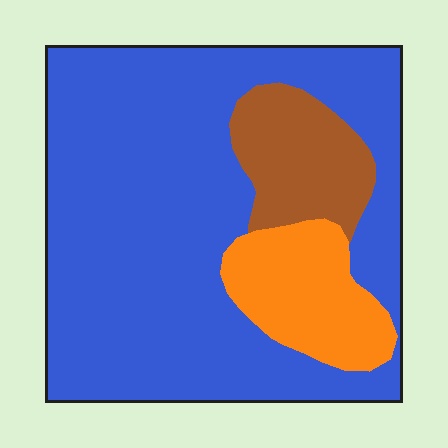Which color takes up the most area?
Blue, at roughly 75%.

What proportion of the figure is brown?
Brown takes up about one eighth (1/8) of the figure.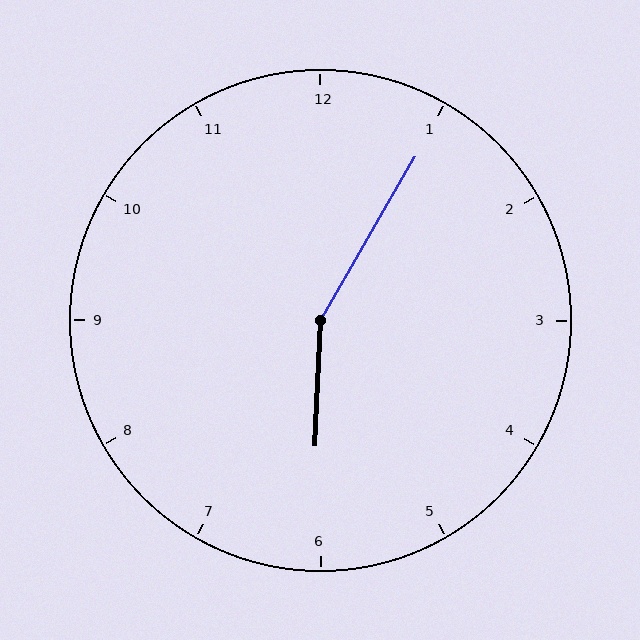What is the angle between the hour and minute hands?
Approximately 152 degrees.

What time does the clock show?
6:05.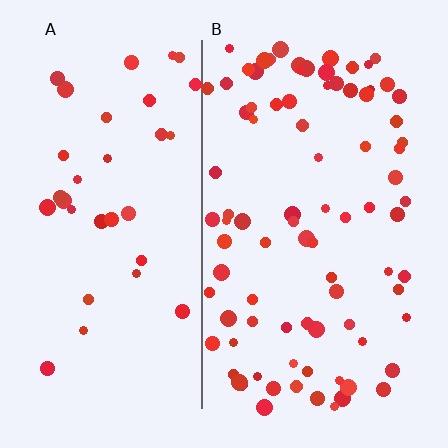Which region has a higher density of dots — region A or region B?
B (the right).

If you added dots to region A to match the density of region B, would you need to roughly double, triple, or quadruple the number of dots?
Approximately triple.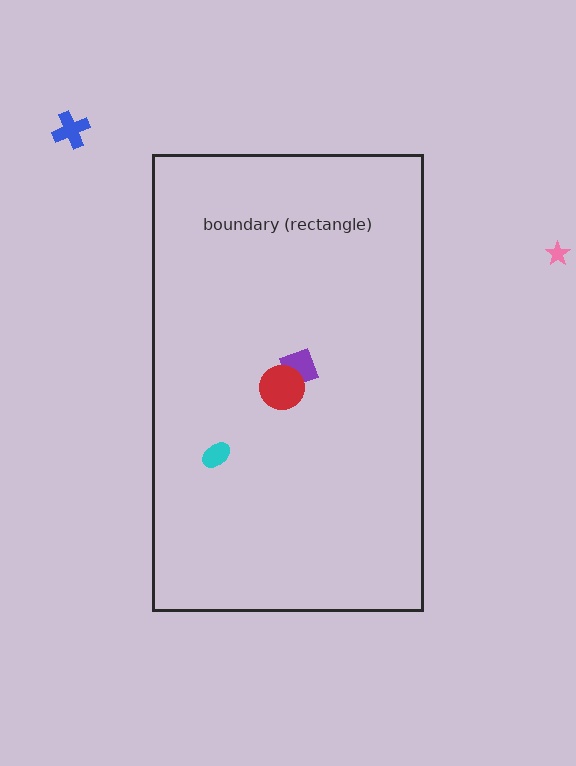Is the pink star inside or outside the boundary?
Outside.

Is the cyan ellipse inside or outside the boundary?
Inside.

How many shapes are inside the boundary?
3 inside, 2 outside.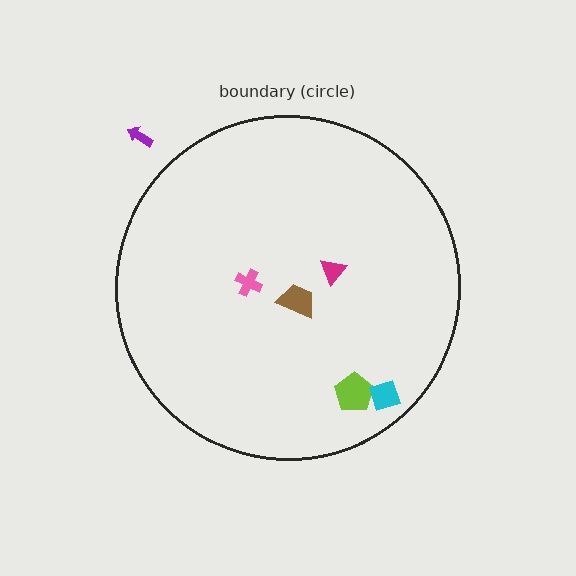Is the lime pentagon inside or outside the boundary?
Inside.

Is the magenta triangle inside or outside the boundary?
Inside.